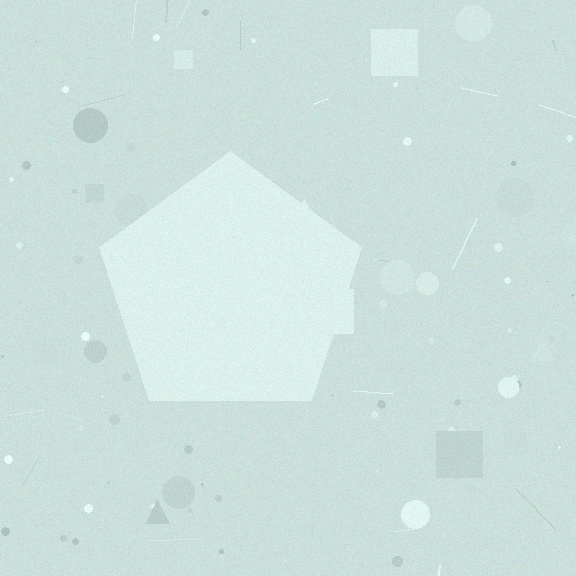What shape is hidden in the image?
A pentagon is hidden in the image.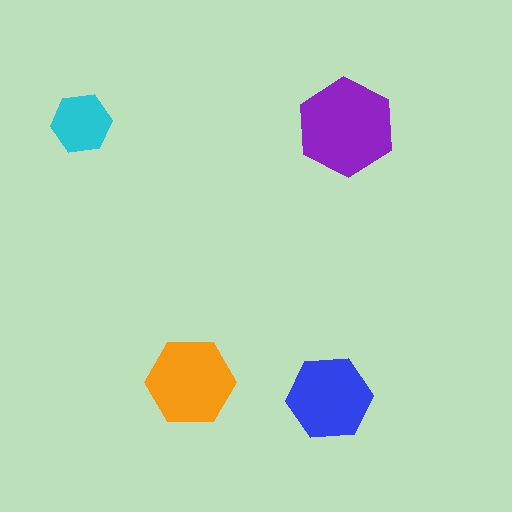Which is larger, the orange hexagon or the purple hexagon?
The purple one.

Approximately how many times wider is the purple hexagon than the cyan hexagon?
About 1.5 times wider.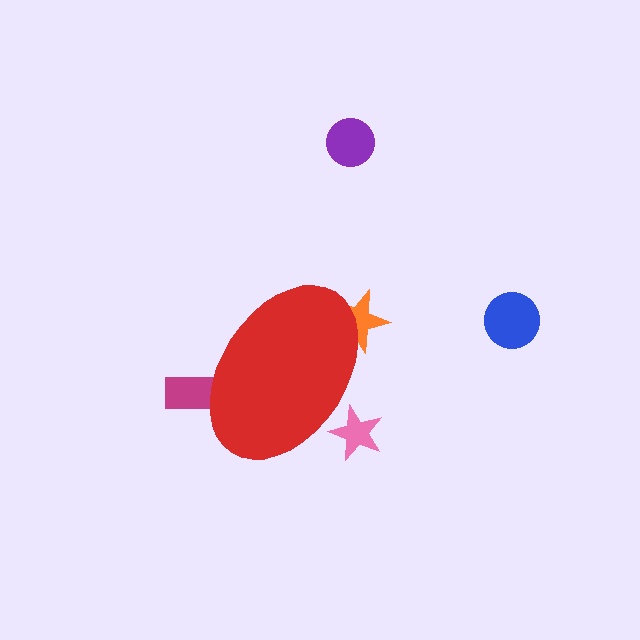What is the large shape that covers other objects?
A red ellipse.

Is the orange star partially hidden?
Yes, the orange star is partially hidden behind the red ellipse.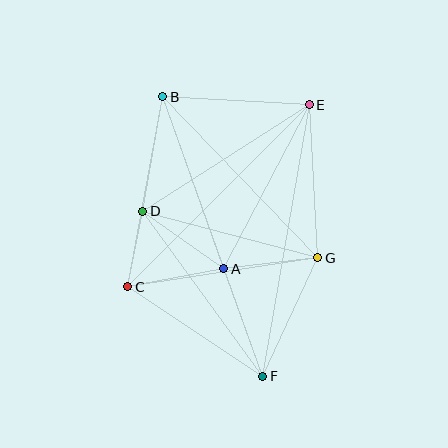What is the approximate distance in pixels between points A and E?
The distance between A and E is approximately 185 pixels.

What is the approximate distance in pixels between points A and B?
The distance between A and B is approximately 182 pixels.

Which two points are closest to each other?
Points C and D are closest to each other.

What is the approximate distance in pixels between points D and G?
The distance between D and G is approximately 181 pixels.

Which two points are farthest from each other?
Points B and F are farthest from each other.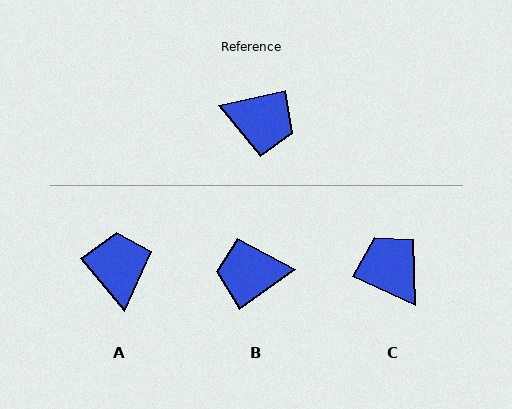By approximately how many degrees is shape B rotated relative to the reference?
Approximately 157 degrees clockwise.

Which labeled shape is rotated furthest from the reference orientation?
B, about 157 degrees away.